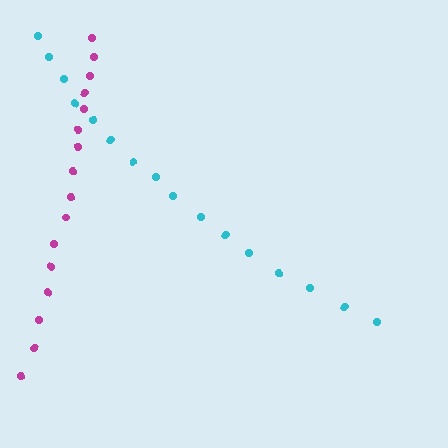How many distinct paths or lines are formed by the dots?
There are 2 distinct paths.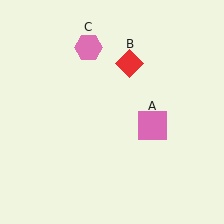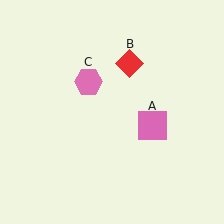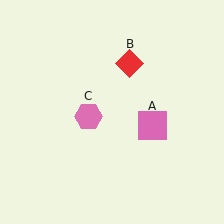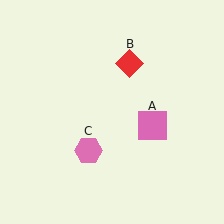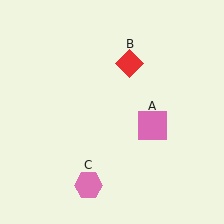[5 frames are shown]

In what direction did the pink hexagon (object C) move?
The pink hexagon (object C) moved down.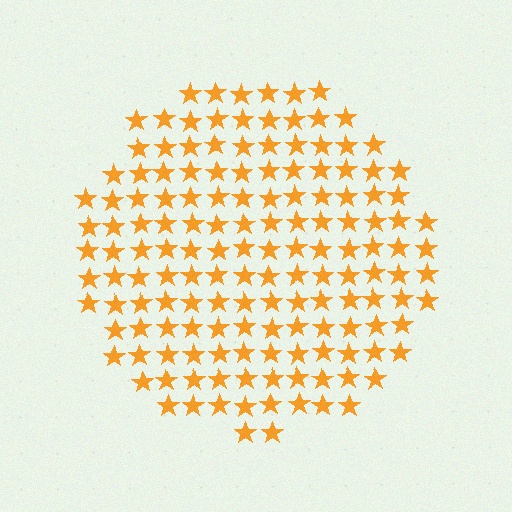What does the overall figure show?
The overall figure shows a circle.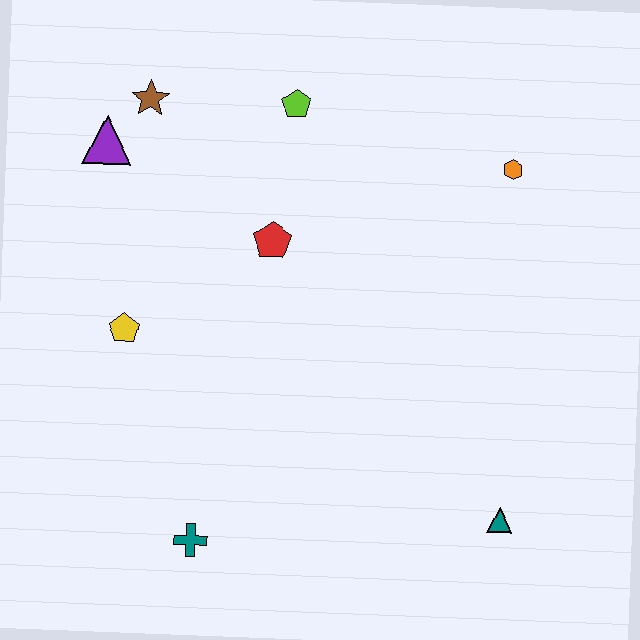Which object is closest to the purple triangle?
The brown star is closest to the purple triangle.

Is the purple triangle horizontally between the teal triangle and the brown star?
No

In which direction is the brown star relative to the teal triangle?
The brown star is above the teal triangle.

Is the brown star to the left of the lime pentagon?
Yes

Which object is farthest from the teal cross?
The orange hexagon is farthest from the teal cross.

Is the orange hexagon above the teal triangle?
Yes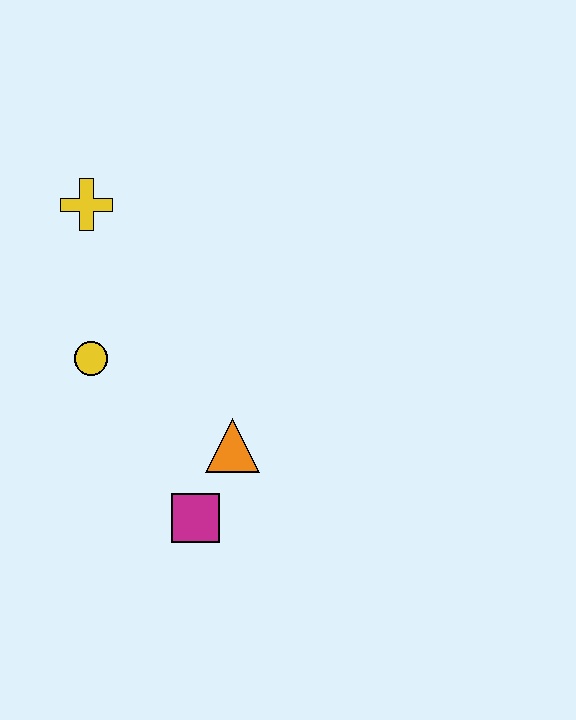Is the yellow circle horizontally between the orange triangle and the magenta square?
No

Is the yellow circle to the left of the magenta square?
Yes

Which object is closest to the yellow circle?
The yellow cross is closest to the yellow circle.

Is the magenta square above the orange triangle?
No